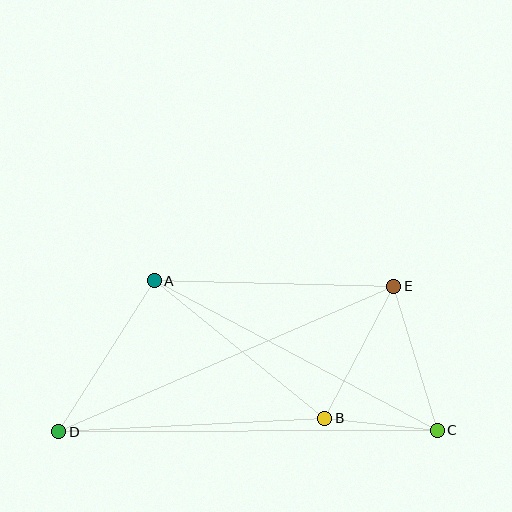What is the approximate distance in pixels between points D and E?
The distance between D and E is approximately 365 pixels.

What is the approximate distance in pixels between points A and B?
The distance between A and B is approximately 219 pixels.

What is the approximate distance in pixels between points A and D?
The distance between A and D is approximately 179 pixels.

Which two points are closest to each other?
Points B and C are closest to each other.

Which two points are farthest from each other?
Points C and D are farthest from each other.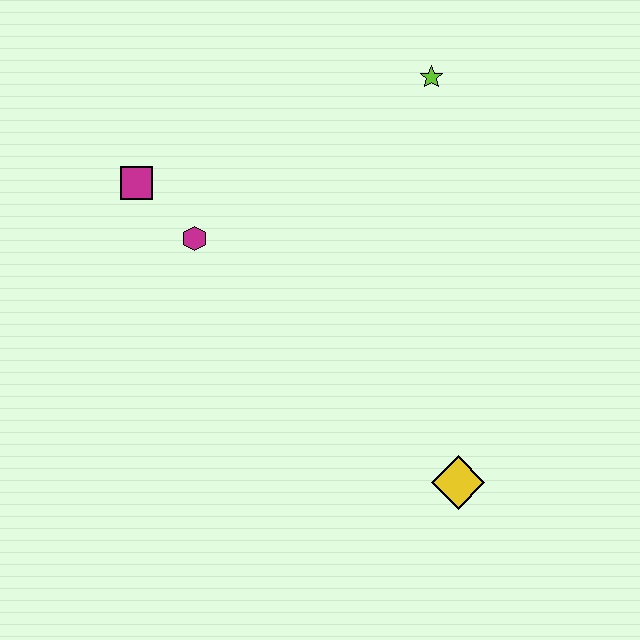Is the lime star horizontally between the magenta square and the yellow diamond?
Yes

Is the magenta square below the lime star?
Yes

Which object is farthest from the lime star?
The yellow diamond is farthest from the lime star.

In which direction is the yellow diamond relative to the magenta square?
The yellow diamond is to the right of the magenta square.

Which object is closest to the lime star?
The magenta hexagon is closest to the lime star.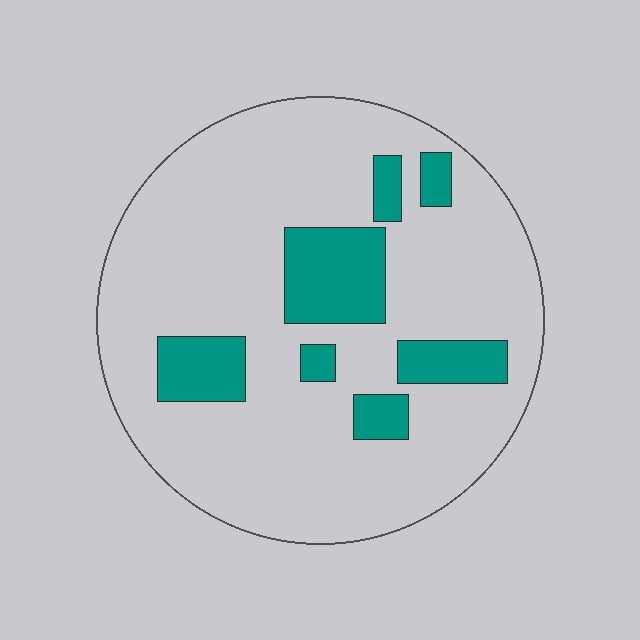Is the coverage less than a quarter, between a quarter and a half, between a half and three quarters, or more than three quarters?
Less than a quarter.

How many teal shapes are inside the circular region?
7.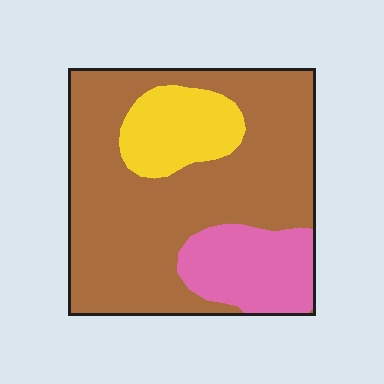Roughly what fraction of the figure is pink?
Pink covers around 15% of the figure.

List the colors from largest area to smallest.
From largest to smallest: brown, pink, yellow.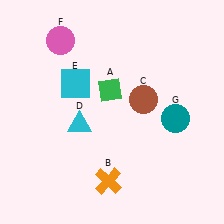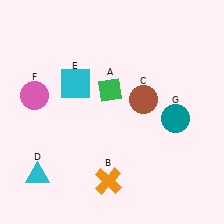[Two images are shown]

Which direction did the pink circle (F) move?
The pink circle (F) moved down.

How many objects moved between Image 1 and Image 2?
2 objects moved between the two images.